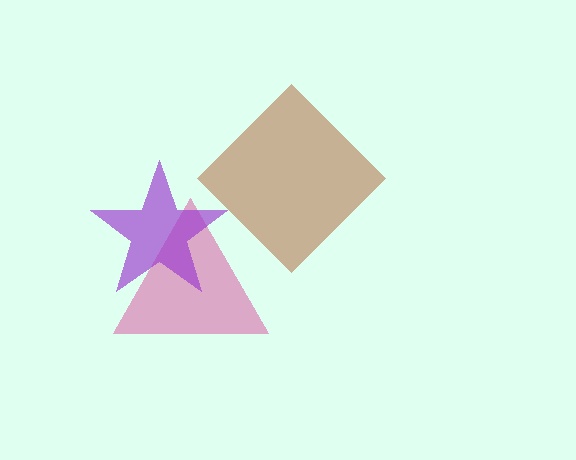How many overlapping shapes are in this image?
There are 3 overlapping shapes in the image.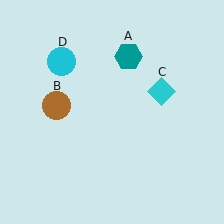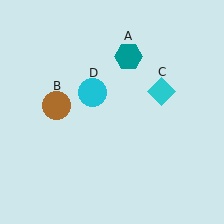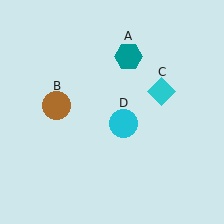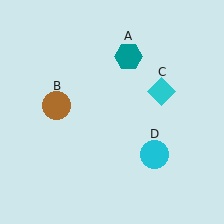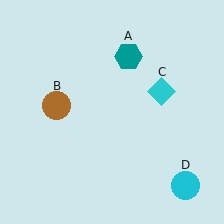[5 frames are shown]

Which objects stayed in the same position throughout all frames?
Teal hexagon (object A) and brown circle (object B) and cyan diamond (object C) remained stationary.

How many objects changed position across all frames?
1 object changed position: cyan circle (object D).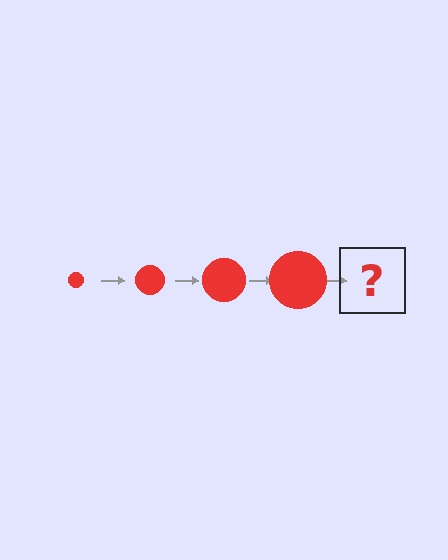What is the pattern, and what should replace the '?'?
The pattern is that the circle gets progressively larger each step. The '?' should be a red circle, larger than the previous one.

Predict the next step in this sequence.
The next step is a red circle, larger than the previous one.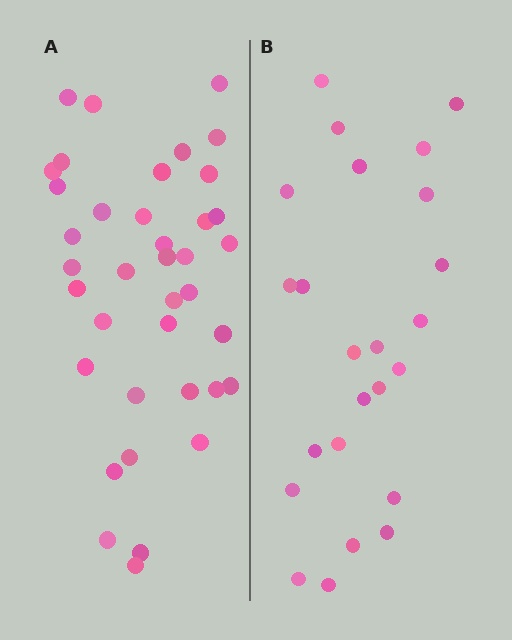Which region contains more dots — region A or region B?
Region A (the left region) has more dots.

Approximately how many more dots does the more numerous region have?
Region A has approximately 15 more dots than region B.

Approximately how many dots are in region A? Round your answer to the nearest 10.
About 40 dots. (The exact count is 38, which rounds to 40.)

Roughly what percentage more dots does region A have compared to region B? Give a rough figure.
About 60% more.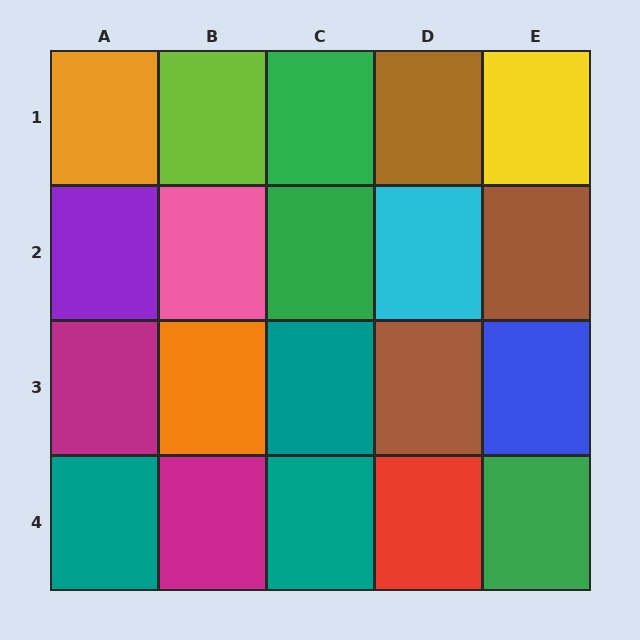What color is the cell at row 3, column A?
Magenta.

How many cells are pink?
1 cell is pink.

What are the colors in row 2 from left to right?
Purple, pink, green, cyan, brown.